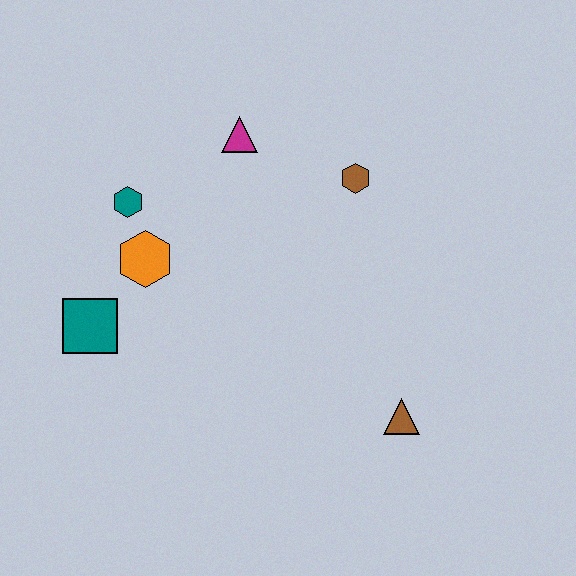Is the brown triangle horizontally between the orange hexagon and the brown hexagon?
No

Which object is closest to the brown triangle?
The brown hexagon is closest to the brown triangle.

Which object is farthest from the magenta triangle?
The brown triangle is farthest from the magenta triangle.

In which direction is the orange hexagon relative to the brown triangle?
The orange hexagon is to the left of the brown triangle.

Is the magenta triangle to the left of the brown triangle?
Yes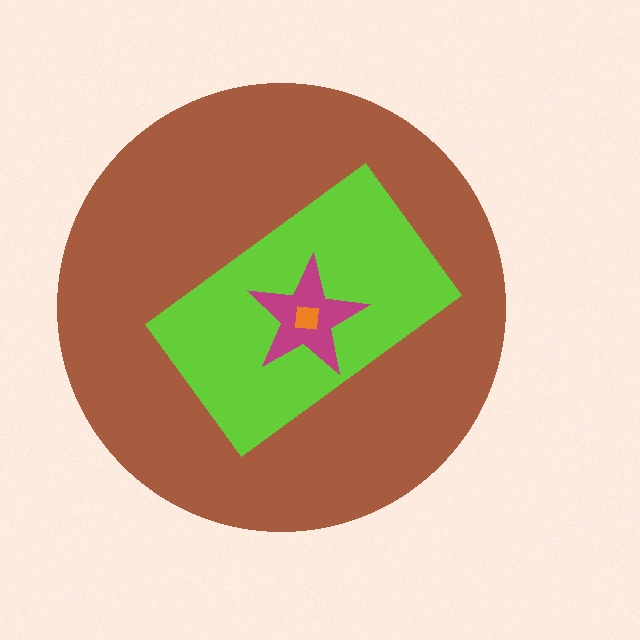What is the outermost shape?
The brown circle.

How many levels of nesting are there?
4.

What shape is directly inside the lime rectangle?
The magenta star.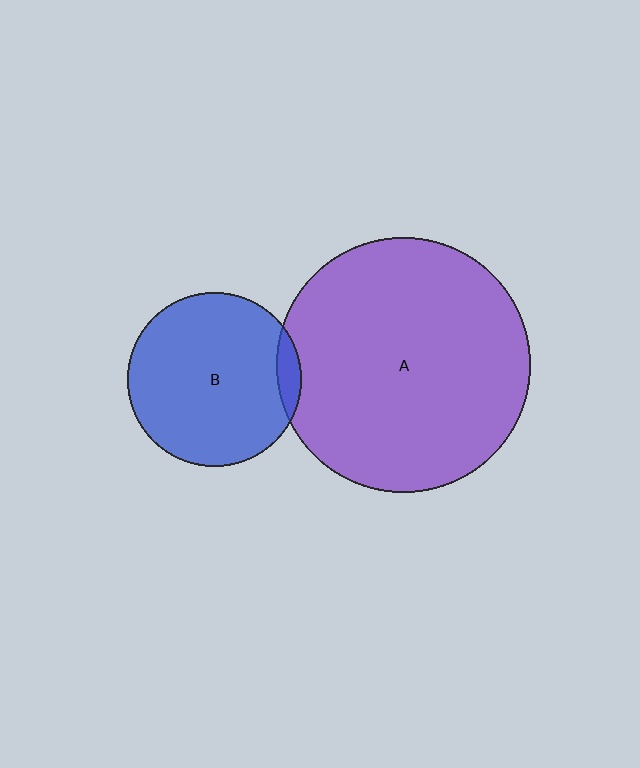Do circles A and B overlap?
Yes.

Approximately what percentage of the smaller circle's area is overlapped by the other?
Approximately 5%.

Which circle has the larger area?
Circle A (purple).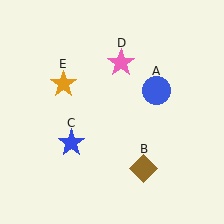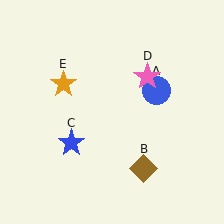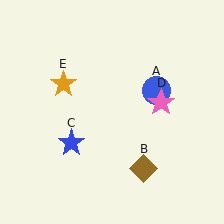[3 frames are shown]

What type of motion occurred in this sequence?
The pink star (object D) rotated clockwise around the center of the scene.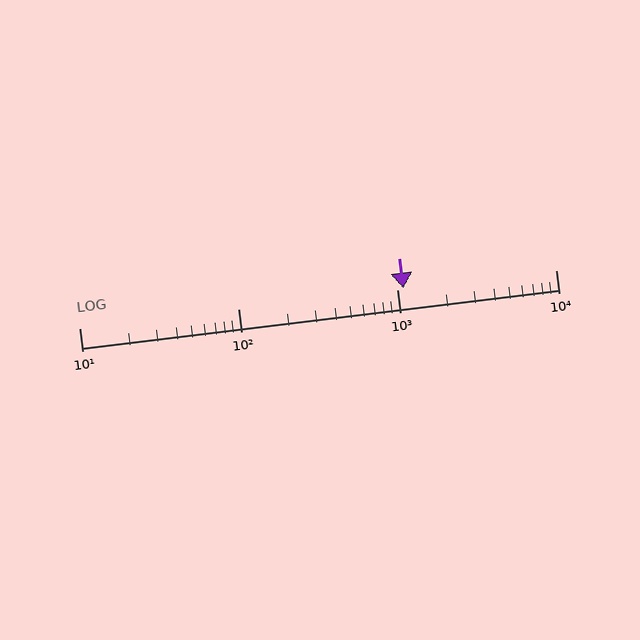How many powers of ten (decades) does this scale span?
The scale spans 3 decades, from 10 to 10000.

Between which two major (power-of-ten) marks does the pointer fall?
The pointer is between 1000 and 10000.